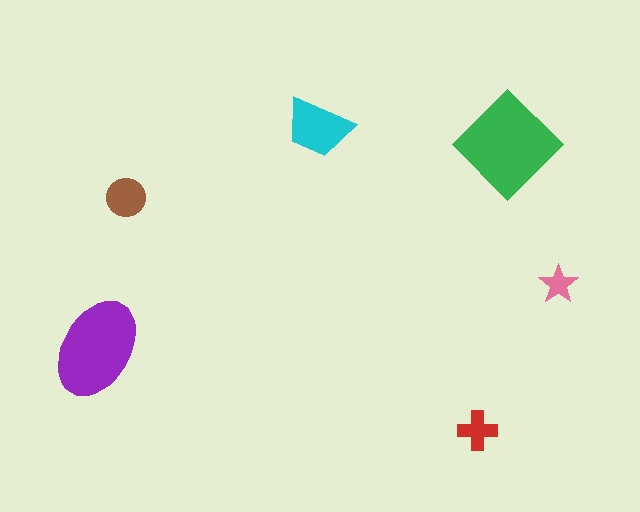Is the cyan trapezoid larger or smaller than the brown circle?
Larger.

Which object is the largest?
The green diamond.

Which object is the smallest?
The pink star.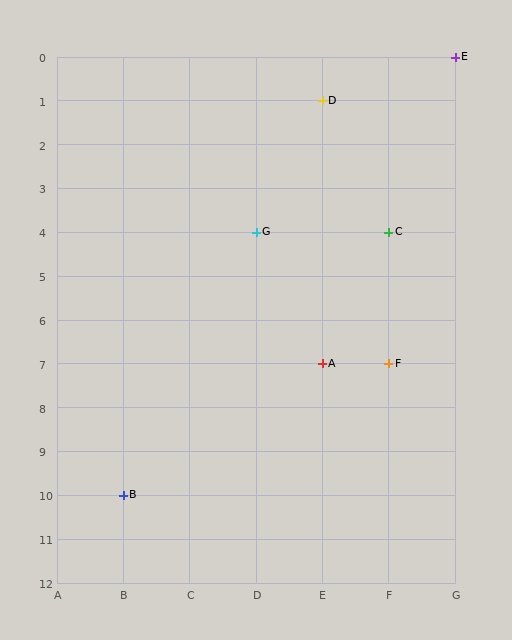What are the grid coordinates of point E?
Point E is at grid coordinates (G, 0).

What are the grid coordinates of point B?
Point B is at grid coordinates (B, 10).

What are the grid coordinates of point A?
Point A is at grid coordinates (E, 7).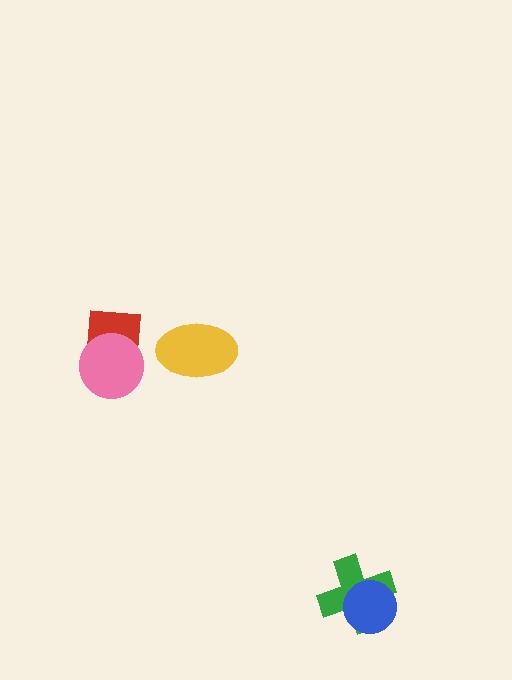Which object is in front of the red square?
The pink circle is in front of the red square.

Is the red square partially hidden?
Yes, it is partially covered by another shape.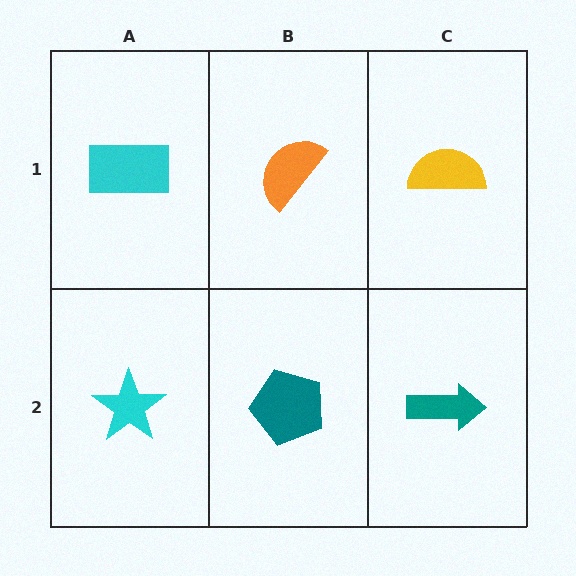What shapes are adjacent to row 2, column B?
An orange semicircle (row 1, column B), a cyan star (row 2, column A), a teal arrow (row 2, column C).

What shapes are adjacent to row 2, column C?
A yellow semicircle (row 1, column C), a teal pentagon (row 2, column B).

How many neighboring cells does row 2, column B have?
3.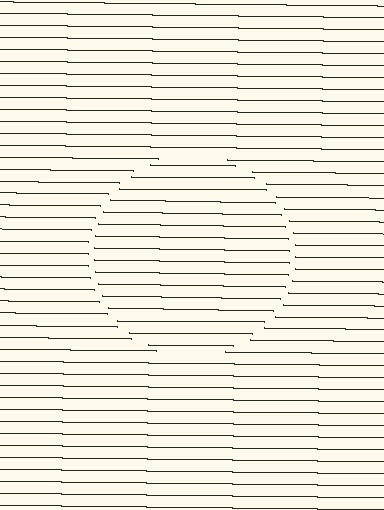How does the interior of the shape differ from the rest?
The interior of the shape contains the same grating, shifted by half a period — the contour is defined by the phase discontinuity where line-ends from the inner and outer gratings abut.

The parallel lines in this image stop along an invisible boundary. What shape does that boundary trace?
An illusory circle. The interior of the shape contains the same grating, shifted by half a period — the contour is defined by the phase discontinuity where line-ends from the inner and outer gratings abut.